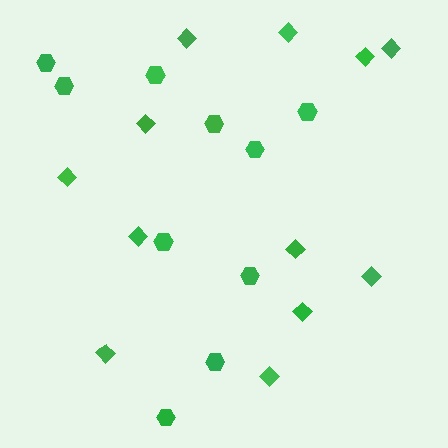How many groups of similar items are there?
There are 2 groups: one group of diamonds (12) and one group of hexagons (10).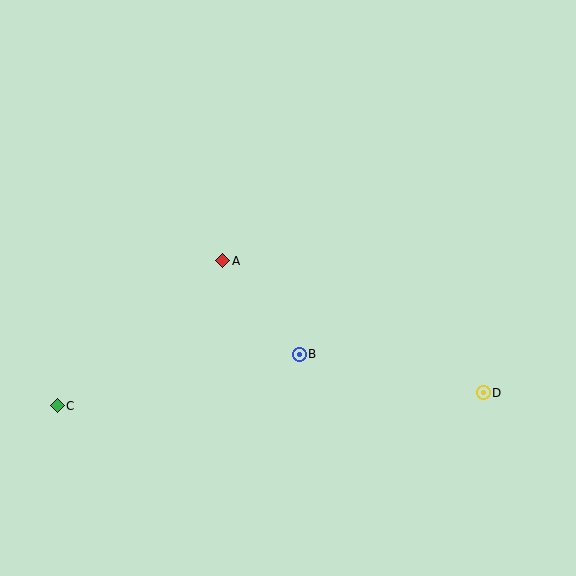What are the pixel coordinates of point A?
Point A is at (223, 261).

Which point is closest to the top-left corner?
Point A is closest to the top-left corner.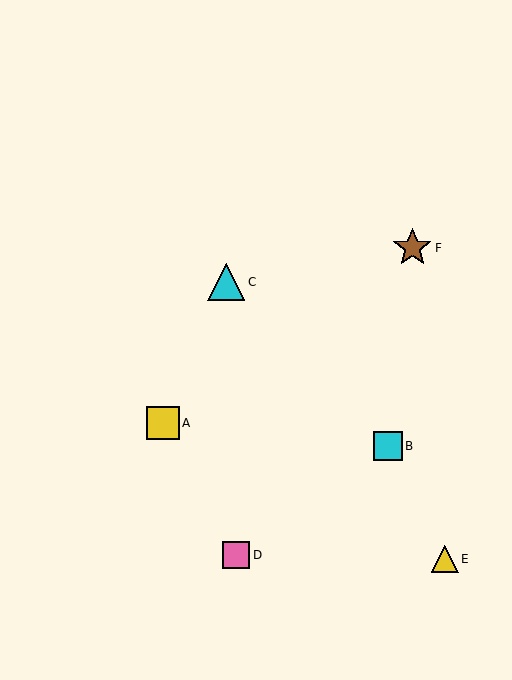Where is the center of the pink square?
The center of the pink square is at (236, 555).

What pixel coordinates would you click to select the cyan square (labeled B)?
Click at (388, 446) to select the cyan square B.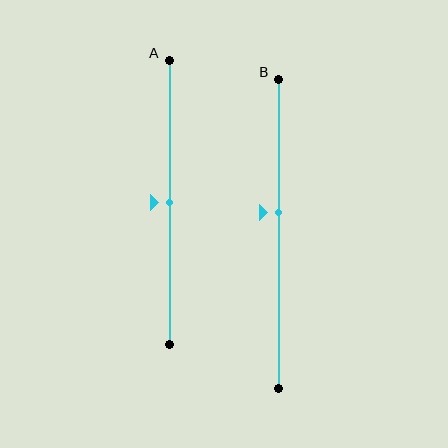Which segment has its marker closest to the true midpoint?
Segment A has its marker closest to the true midpoint.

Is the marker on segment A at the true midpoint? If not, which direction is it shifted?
Yes, the marker on segment A is at the true midpoint.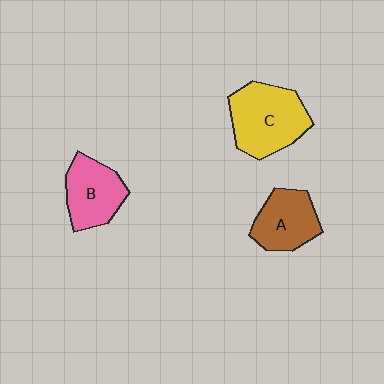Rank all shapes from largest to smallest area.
From largest to smallest: C (yellow), B (pink), A (brown).